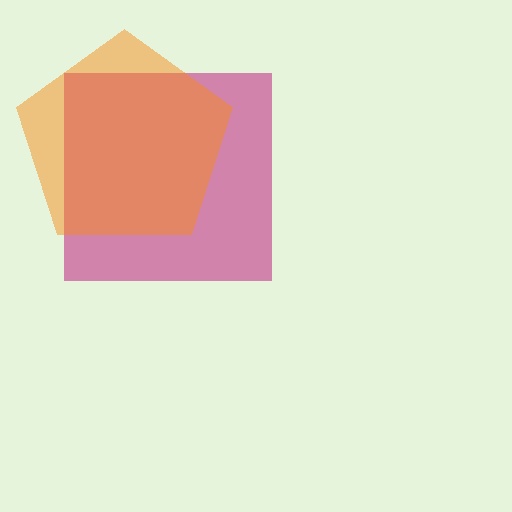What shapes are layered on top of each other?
The layered shapes are: a magenta square, an orange pentagon.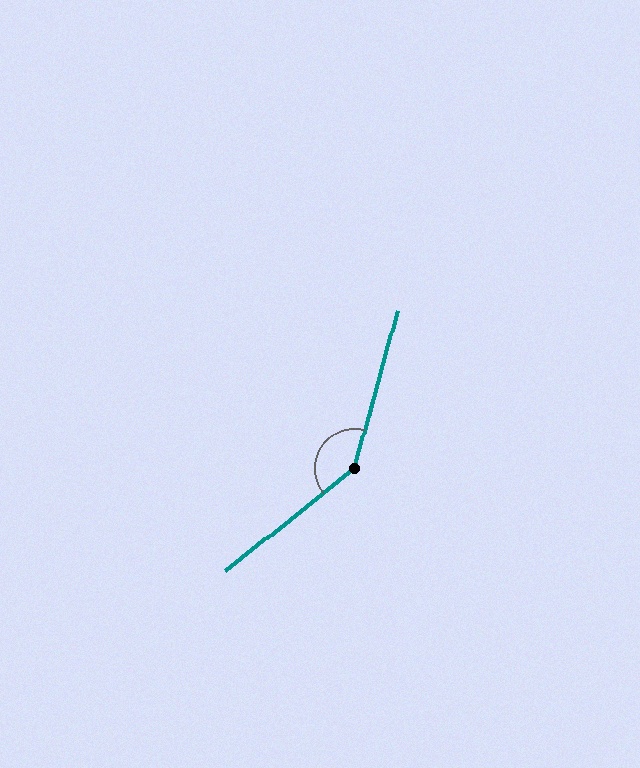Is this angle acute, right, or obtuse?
It is obtuse.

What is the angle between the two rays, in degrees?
Approximately 144 degrees.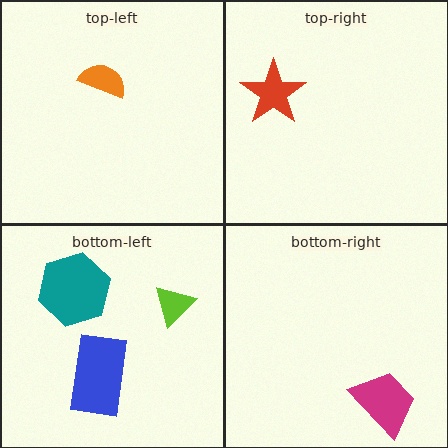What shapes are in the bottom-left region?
The lime triangle, the teal hexagon, the blue rectangle.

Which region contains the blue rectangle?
The bottom-left region.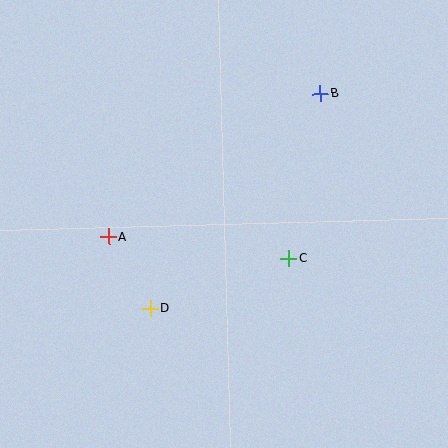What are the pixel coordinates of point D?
Point D is at (150, 308).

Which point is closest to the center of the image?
Point C at (289, 259) is closest to the center.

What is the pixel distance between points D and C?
The distance between D and C is 147 pixels.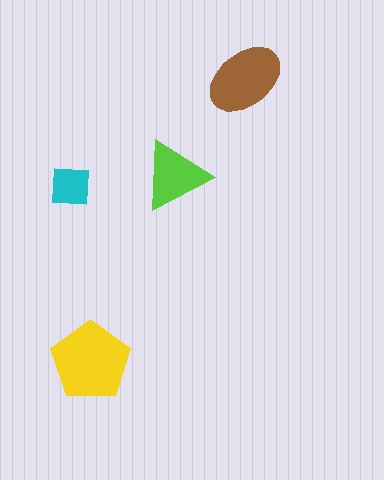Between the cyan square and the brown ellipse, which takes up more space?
The brown ellipse.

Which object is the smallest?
The cyan square.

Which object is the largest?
The yellow pentagon.